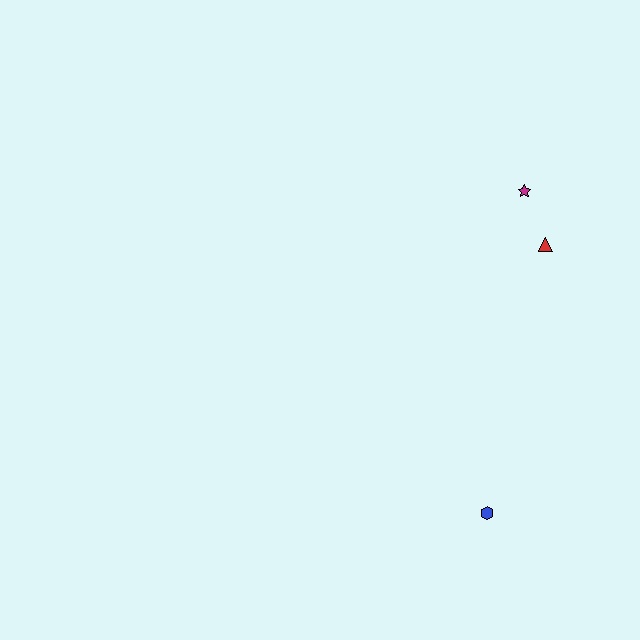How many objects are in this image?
There are 3 objects.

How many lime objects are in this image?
There are no lime objects.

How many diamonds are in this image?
There are no diamonds.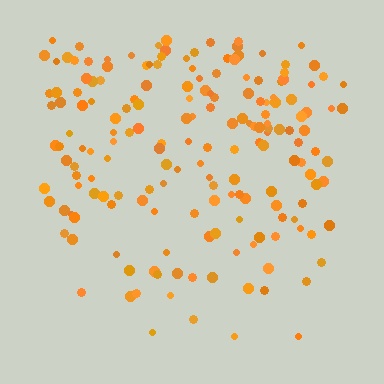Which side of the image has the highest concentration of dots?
The top.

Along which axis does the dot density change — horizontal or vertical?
Vertical.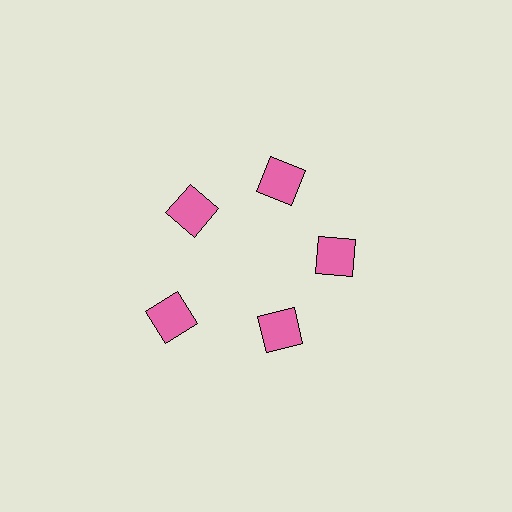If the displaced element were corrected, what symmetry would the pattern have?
It would have 5-fold rotational symmetry — the pattern would map onto itself every 72 degrees.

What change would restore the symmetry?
The symmetry would be restored by moving it inward, back onto the ring so that all 5 squares sit at equal angles and equal distance from the center.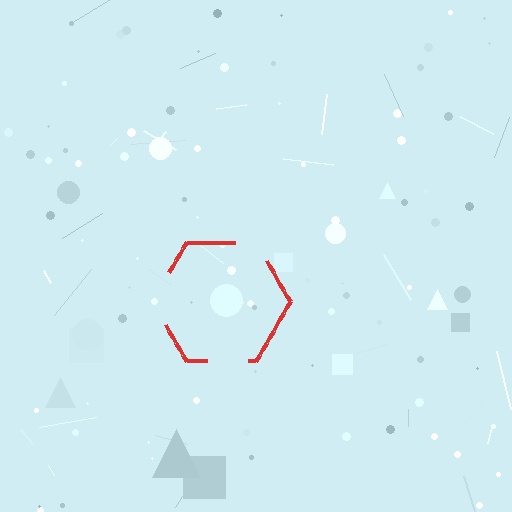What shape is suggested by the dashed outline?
The dashed outline suggests a hexagon.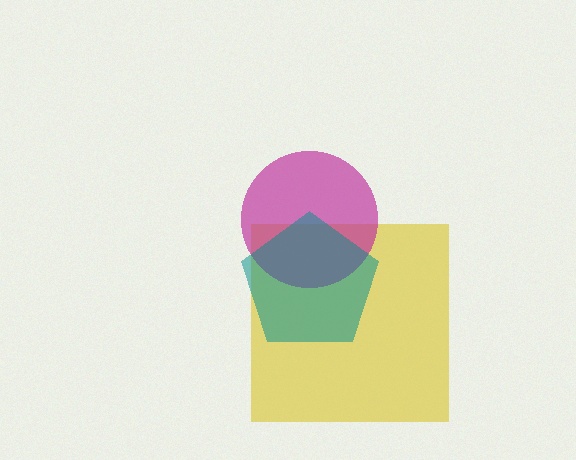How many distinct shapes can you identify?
There are 3 distinct shapes: a yellow square, a magenta circle, a teal pentagon.